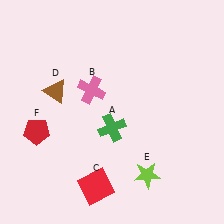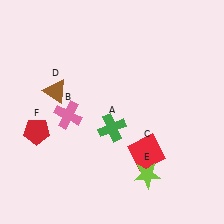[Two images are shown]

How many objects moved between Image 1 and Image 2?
2 objects moved between the two images.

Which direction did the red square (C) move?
The red square (C) moved right.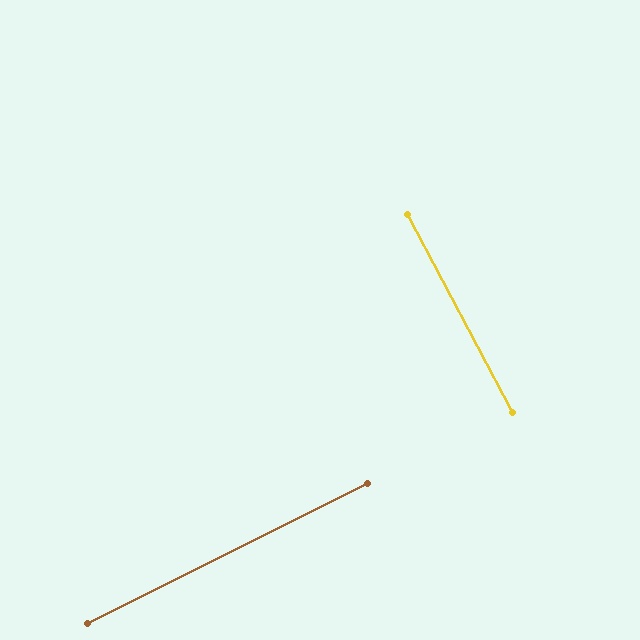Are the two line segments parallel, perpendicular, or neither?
Perpendicular — they meet at approximately 89°.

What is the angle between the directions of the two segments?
Approximately 89 degrees.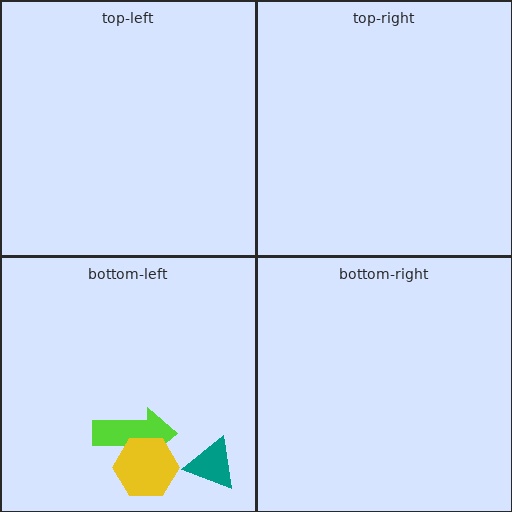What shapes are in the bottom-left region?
The lime arrow, the teal triangle, the yellow hexagon.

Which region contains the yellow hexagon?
The bottom-left region.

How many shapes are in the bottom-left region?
3.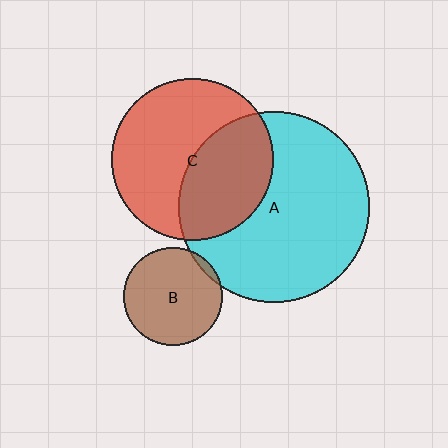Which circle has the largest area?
Circle A (cyan).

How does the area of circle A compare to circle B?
Approximately 3.7 times.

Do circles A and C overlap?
Yes.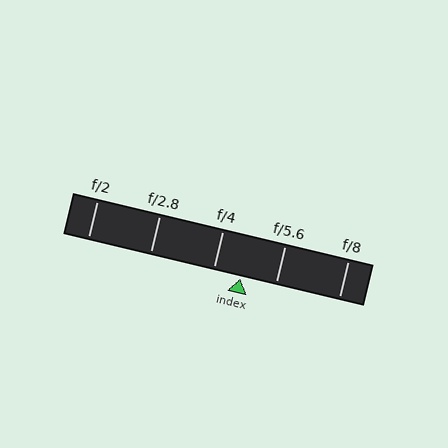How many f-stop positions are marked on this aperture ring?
There are 5 f-stop positions marked.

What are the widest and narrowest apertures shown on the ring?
The widest aperture shown is f/2 and the narrowest is f/8.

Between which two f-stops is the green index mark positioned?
The index mark is between f/4 and f/5.6.